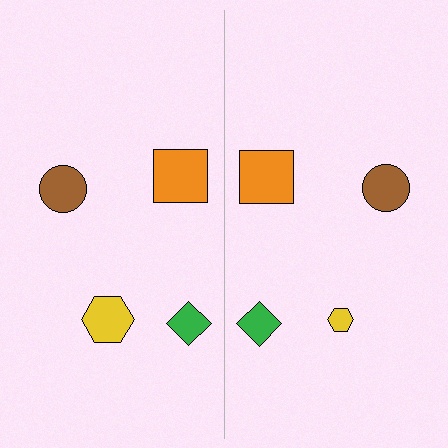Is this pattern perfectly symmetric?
No, the pattern is not perfectly symmetric. The yellow hexagon on the right side has a different size than its mirror counterpart.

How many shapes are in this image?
There are 8 shapes in this image.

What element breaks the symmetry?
The yellow hexagon on the right side has a different size than its mirror counterpart.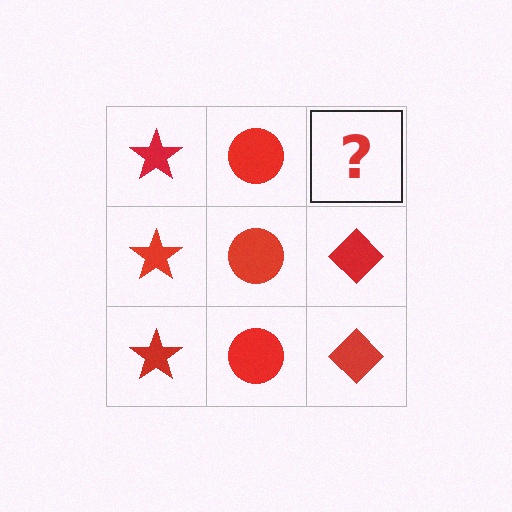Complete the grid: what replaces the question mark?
The question mark should be replaced with a red diamond.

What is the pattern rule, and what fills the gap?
The rule is that each column has a consistent shape. The gap should be filled with a red diamond.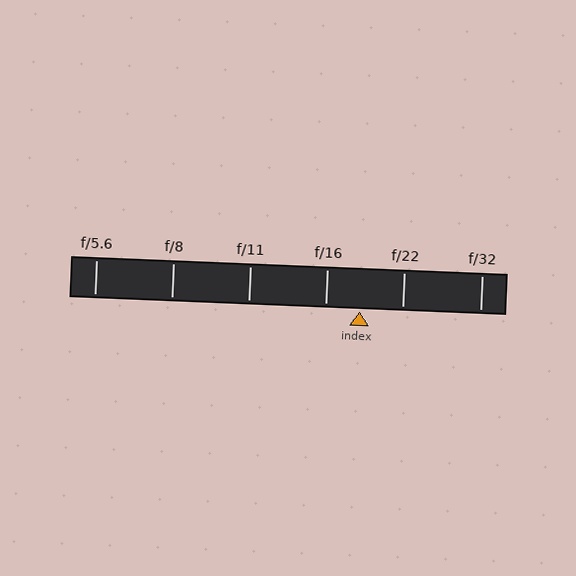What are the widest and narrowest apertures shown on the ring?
The widest aperture shown is f/5.6 and the narrowest is f/32.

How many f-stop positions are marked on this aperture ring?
There are 6 f-stop positions marked.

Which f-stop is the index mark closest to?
The index mark is closest to f/16.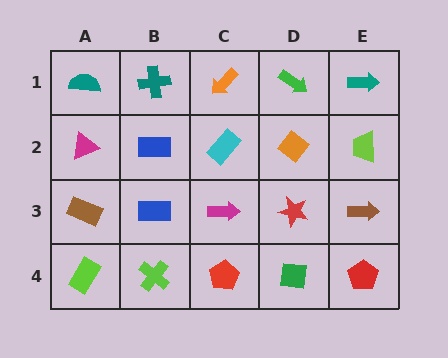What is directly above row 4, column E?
A brown arrow.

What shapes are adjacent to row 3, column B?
A blue rectangle (row 2, column B), a lime cross (row 4, column B), a brown rectangle (row 3, column A), a magenta arrow (row 3, column C).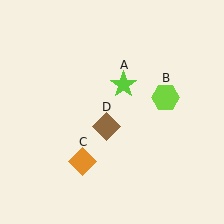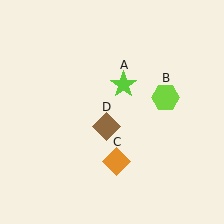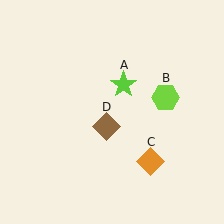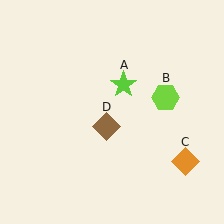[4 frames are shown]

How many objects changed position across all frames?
1 object changed position: orange diamond (object C).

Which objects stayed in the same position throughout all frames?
Lime star (object A) and lime hexagon (object B) and brown diamond (object D) remained stationary.